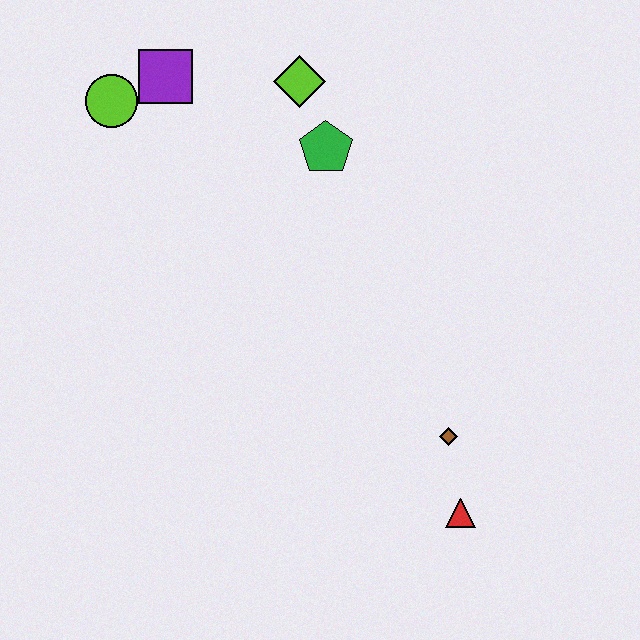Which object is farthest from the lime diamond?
The red triangle is farthest from the lime diamond.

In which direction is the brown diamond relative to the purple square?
The brown diamond is below the purple square.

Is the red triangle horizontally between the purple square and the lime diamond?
No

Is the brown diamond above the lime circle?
No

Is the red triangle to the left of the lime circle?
No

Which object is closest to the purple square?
The lime circle is closest to the purple square.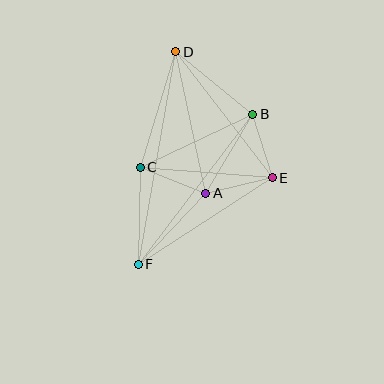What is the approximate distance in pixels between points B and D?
The distance between B and D is approximately 99 pixels.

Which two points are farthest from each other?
Points D and F are farthest from each other.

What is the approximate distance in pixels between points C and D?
The distance between C and D is approximately 121 pixels.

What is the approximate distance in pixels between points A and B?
The distance between A and B is approximately 92 pixels.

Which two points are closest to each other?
Points B and E are closest to each other.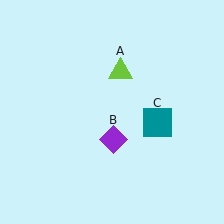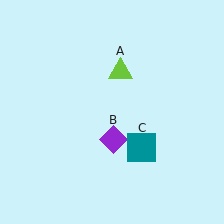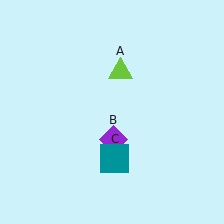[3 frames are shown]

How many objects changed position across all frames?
1 object changed position: teal square (object C).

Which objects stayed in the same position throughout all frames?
Lime triangle (object A) and purple diamond (object B) remained stationary.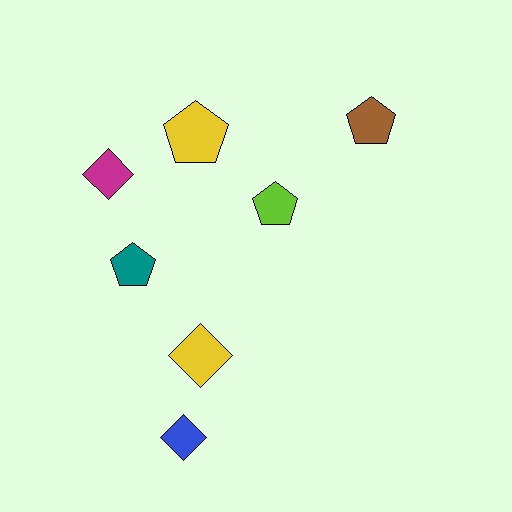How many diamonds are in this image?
There are 3 diamonds.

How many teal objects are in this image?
There is 1 teal object.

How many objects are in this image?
There are 7 objects.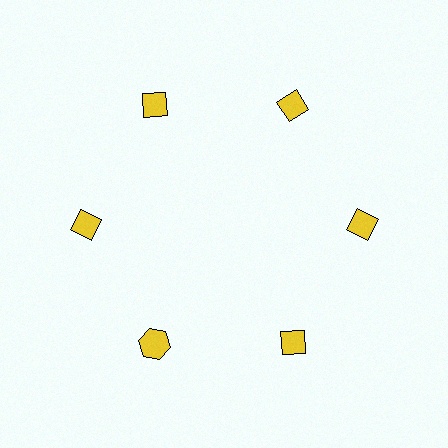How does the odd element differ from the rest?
It has a different shape: hexagon instead of diamond.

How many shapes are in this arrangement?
There are 6 shapes arranged in a ring pattern.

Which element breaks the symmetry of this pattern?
The yellow hexagon at roughly the 7 o'clock position breaks the symmetry. All other shapes are yellow diamonds.